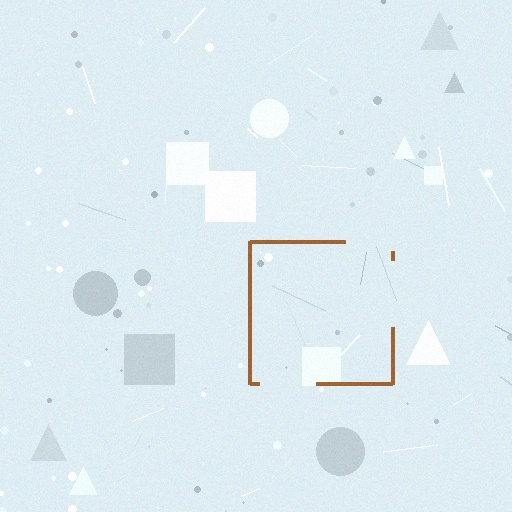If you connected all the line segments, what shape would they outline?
They would outline a square.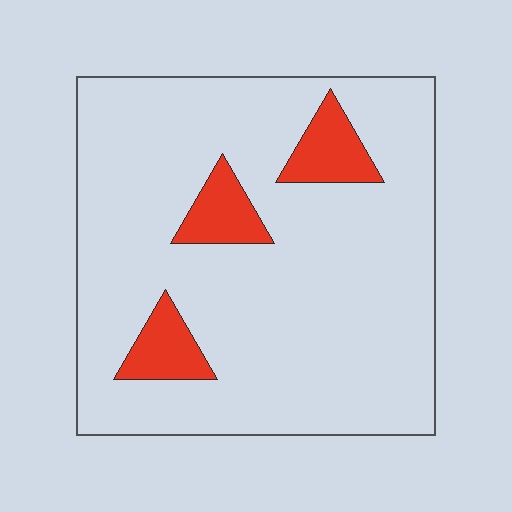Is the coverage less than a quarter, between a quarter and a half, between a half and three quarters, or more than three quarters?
Less than a quarter.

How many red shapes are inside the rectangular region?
3.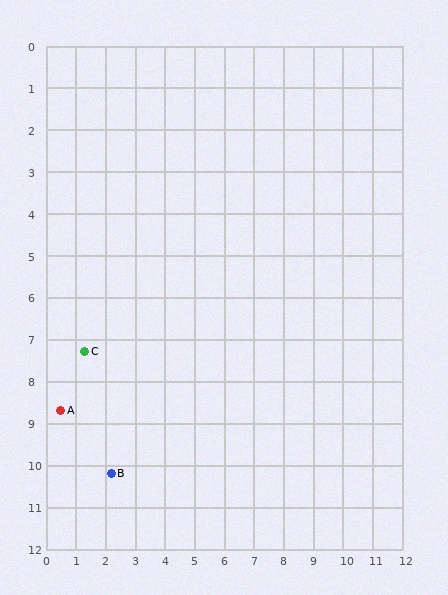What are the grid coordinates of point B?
Point B is at approximately (2.2, 10.2).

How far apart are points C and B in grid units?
Points C and B are about 3.0 grid units apart.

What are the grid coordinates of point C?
Point C is at approximately (1.3, 7.3).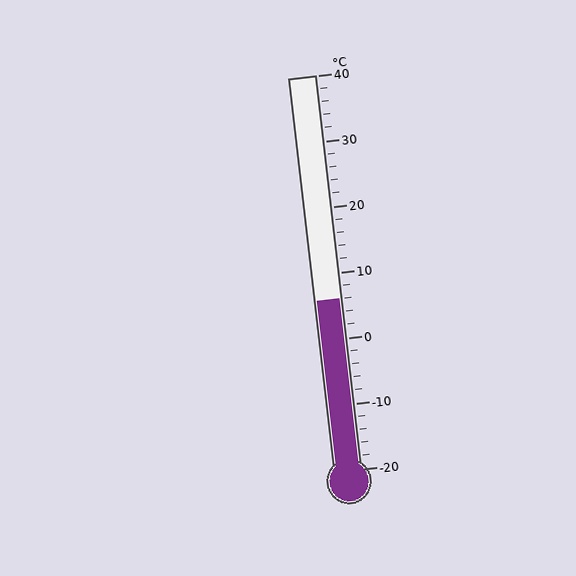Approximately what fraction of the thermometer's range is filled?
The thermometer is filled to approximately 45% of its range.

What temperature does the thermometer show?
The thermometer shows approximately 6°C.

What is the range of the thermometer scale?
The thermometer scale ranges from -20°C to 40°C.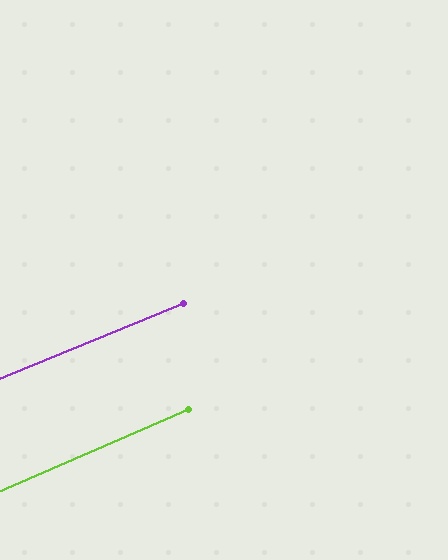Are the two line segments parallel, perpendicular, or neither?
Parallel — their directions differ by only 1.4°.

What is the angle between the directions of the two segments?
Approximately 1 degree.